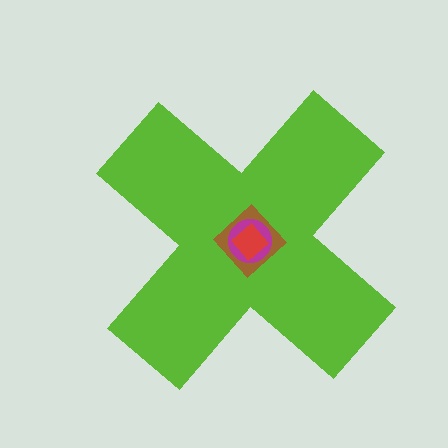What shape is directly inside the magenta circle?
The red diamond.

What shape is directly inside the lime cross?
The brown diamond.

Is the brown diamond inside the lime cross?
Yes.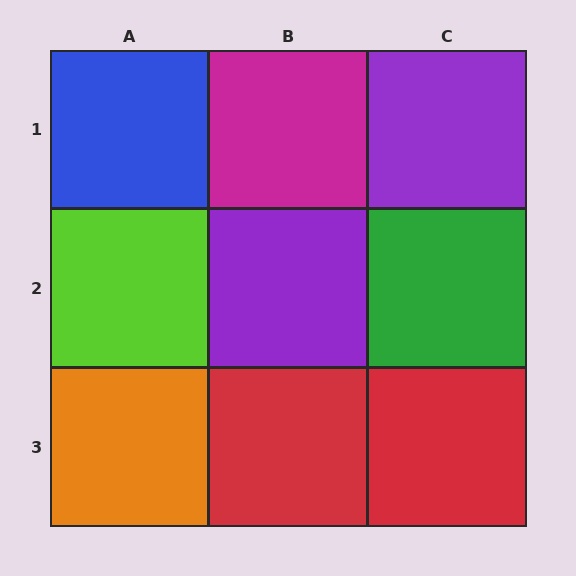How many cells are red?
2 cells are red.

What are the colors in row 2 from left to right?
Lime, purple, green.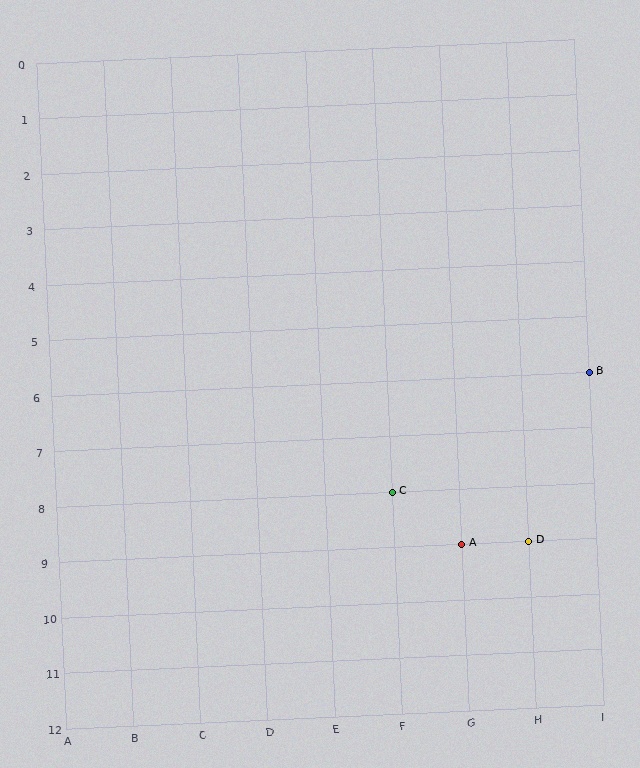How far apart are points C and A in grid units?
Points C and A are 1 column and 1 row apart (about 1.4 grid units diagonally).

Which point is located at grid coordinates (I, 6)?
Point B is at (I, 6).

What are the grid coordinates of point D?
Point D is at grid coordinates (H, 9).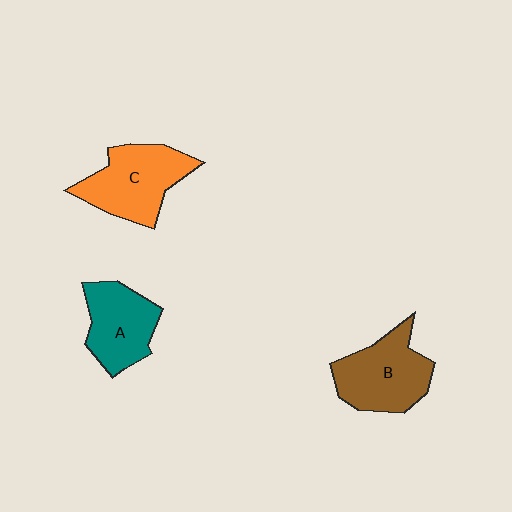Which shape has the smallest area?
Shape A (teal).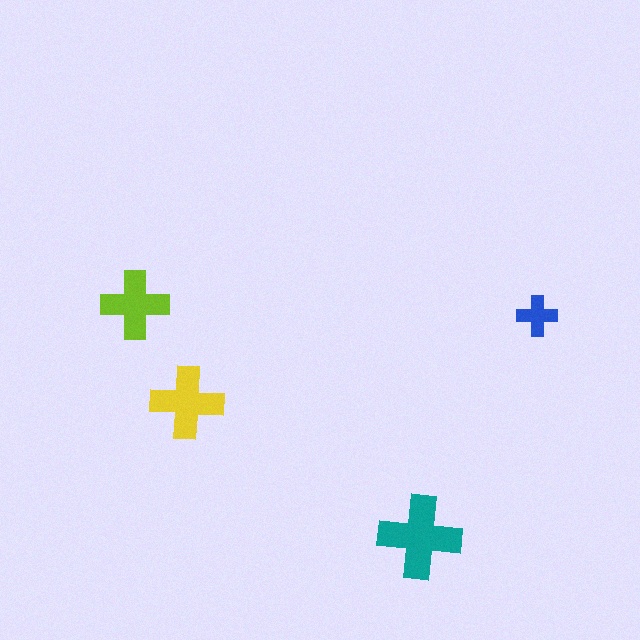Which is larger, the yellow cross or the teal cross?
The teal one.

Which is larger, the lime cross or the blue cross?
The lime one.